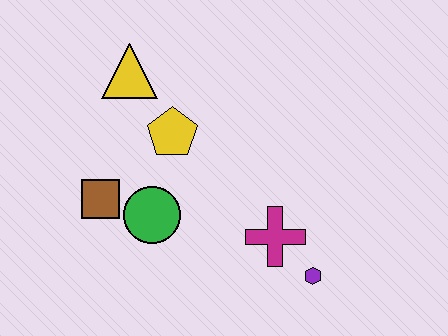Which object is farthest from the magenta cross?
The yellow triangle is farthest from the magenta cross.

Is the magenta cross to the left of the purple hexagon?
Yes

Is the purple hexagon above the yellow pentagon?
No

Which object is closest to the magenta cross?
The purple hexagon is closest to the magenta cross.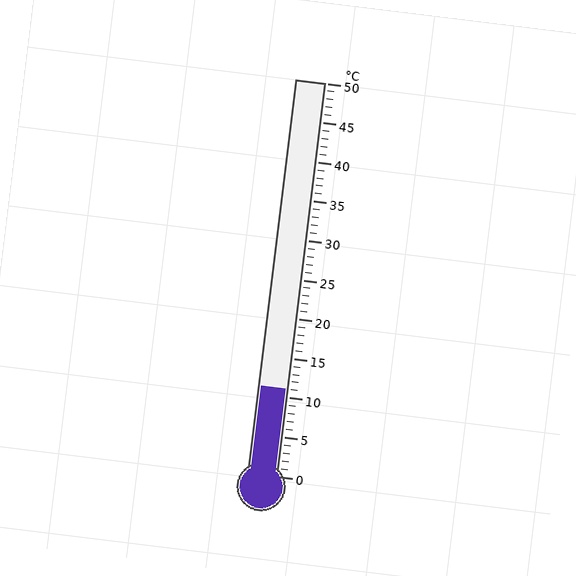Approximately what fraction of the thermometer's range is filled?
The thermometer is filled to approximately 20% of its range.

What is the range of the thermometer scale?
The thermometer scale ranges from 0°C to 50°C.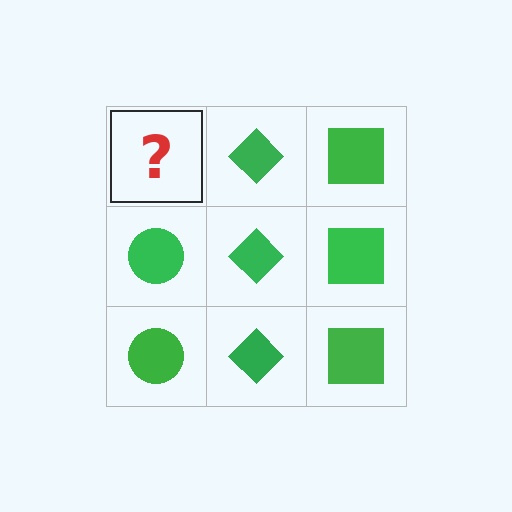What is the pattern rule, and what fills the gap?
The rule is that each column has a consistent shape. The gap should be filled with a green circle.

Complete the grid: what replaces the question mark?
The question mark should be replaced with a green circle.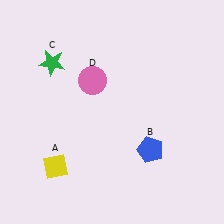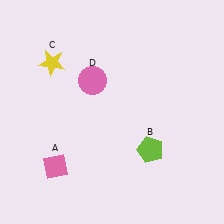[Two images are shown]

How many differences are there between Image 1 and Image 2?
There are 3 differences between the two images.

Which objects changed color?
A changed from yellow to pink. B changed from blue to lime. C changed from green to yellow.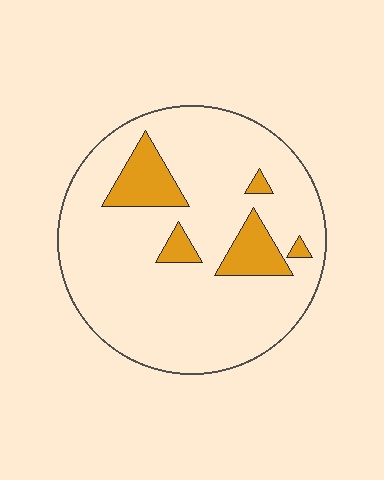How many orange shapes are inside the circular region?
5.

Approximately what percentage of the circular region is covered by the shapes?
Approximately 15%.